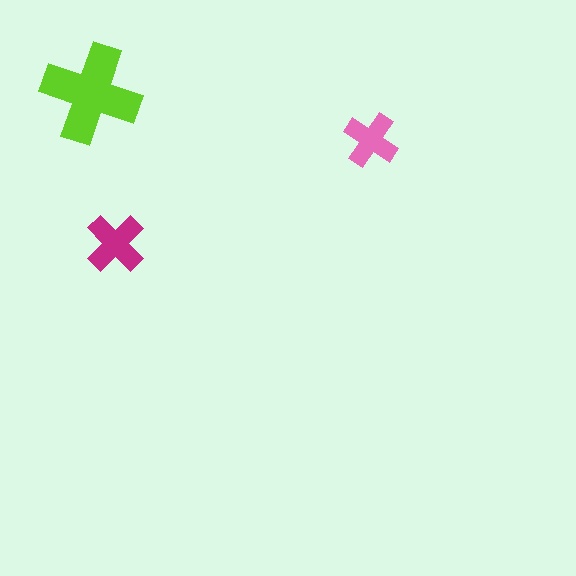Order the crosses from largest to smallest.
the lime one, the magenta one, the pink one.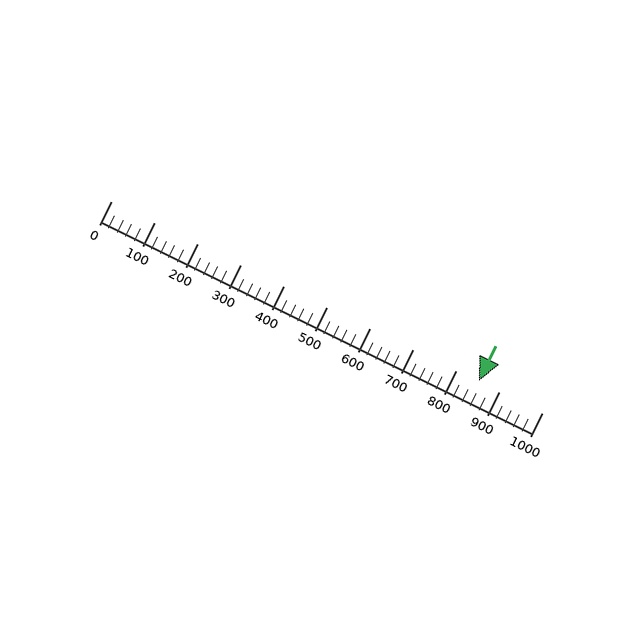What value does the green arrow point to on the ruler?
The green arrow points to approximately 854.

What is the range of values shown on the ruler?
The ruler shows values from 0 to 1000.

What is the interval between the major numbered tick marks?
The major tick marks are spaced 100 units apart.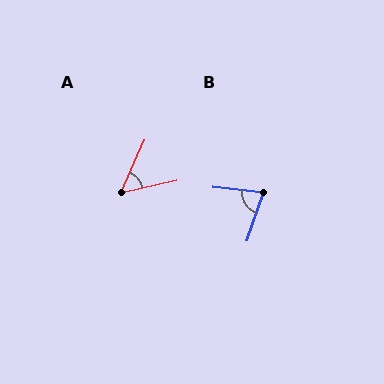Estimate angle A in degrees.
Approximately 53 degrees.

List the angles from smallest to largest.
A (53°), B (78°).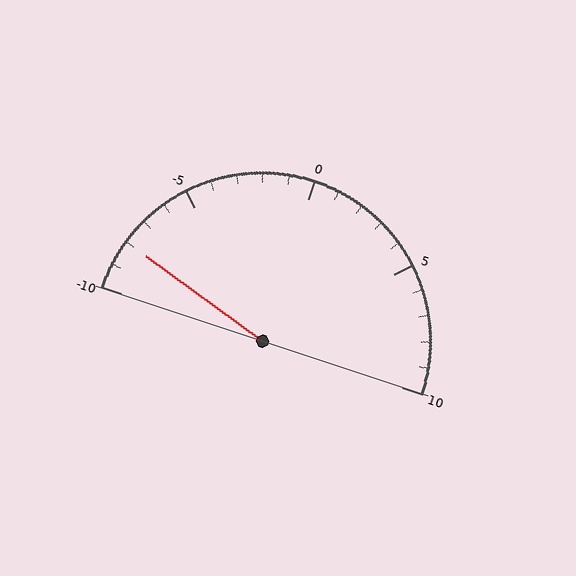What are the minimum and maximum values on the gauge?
The gauge ranges from -10 to 10.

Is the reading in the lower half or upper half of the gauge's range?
The reading is in the lower half of the range (-10 to 10).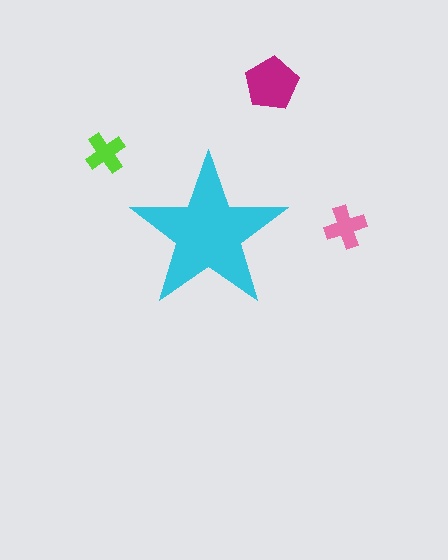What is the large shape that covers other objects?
A cyan star.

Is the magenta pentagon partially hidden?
No, the magenta pentagon is fully visible.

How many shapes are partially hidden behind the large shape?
0 shapes are partially hidden.